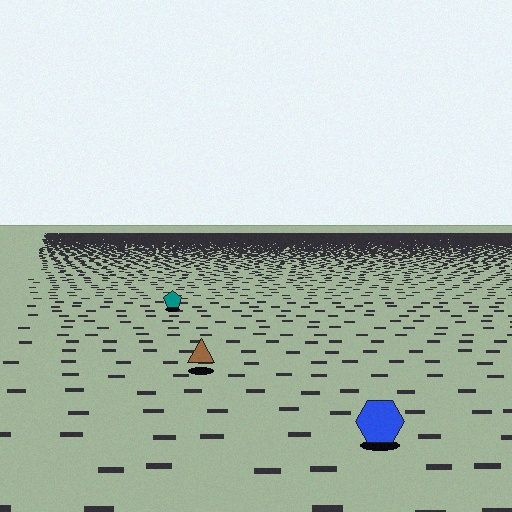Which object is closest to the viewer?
The blue hexagon is closest. The texture marks near it are larger and more spread out.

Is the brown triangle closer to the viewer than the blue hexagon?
No. The blue hexagon is closer — you can tell from the texture gradient: the ground texture is coarser near it.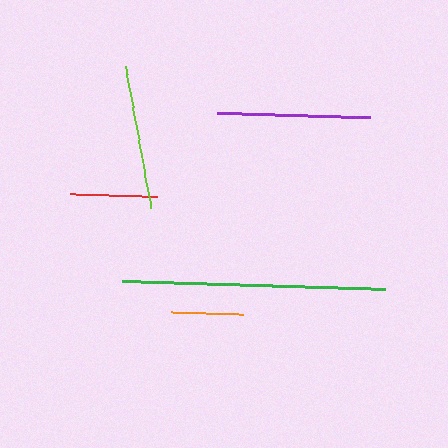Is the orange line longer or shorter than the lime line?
The lime line is longer than the orange line.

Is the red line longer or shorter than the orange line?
The red line is longer than the orange line.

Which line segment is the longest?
The green line is the longest at approximately 263 pixels.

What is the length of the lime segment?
The lime segment is approximately 144 pixels long.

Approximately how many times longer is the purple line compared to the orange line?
The purple line is approximately 2.1 times the length of the orange line.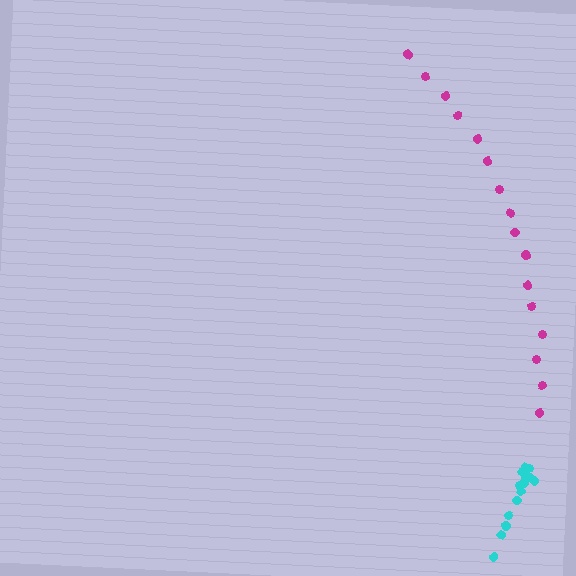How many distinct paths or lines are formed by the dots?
There are 2 distinct paths.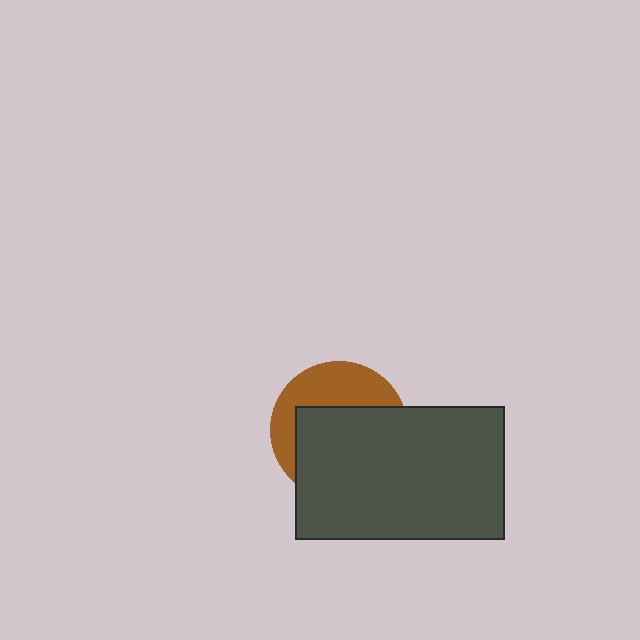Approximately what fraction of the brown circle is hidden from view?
Roughly 62% of the brown circle is hidden behind the dark gray rectangle.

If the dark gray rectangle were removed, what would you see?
You would see the complete brown circle.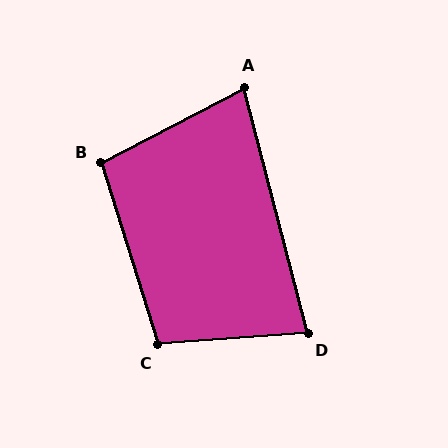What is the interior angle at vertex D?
Approximately 80 degrees (acute).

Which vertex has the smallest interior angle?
A, at approximately 77 degrees.